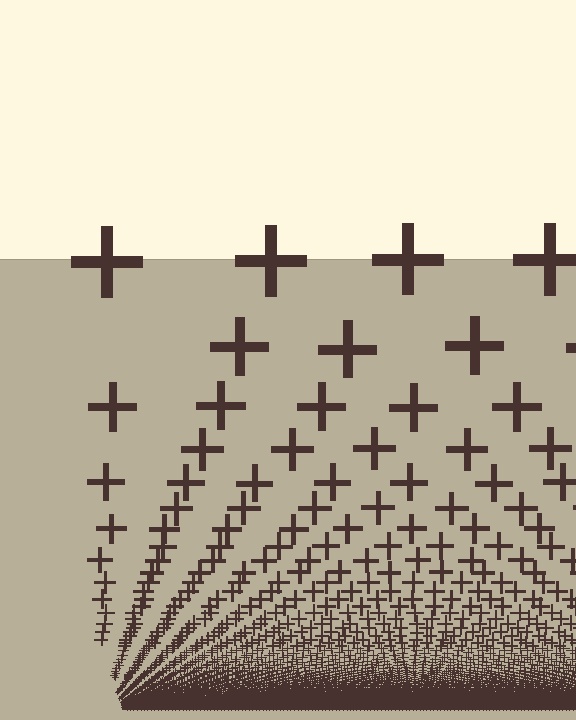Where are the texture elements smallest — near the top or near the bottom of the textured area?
Near the bottom.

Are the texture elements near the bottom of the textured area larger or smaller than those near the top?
Smaller. The gradient is inverted — elements near the bottom are smaller and denser.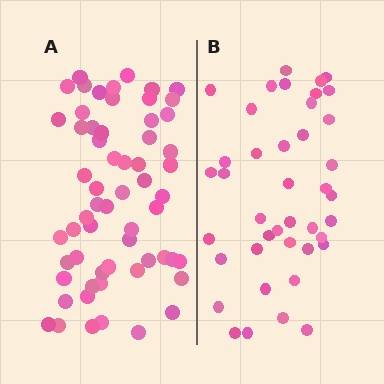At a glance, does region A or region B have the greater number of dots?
Region A (the left region) has more dots.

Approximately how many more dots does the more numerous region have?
Region A has approximately 20 more dots than region B.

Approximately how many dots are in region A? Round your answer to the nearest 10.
About 60 dots.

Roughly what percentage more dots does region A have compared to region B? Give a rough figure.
About 45% more.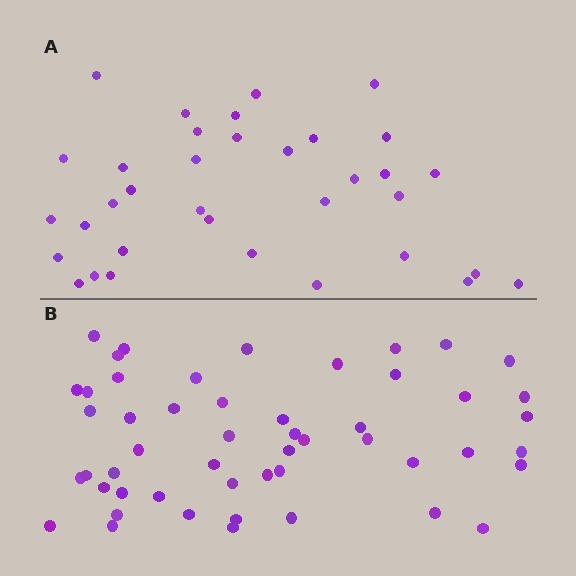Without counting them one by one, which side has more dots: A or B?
Region B (the bottom region) has more dots.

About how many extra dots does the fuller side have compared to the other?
Region B has approximately 15 more dots than region A.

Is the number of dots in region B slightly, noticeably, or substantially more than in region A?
Region B has substantially more. The ratio is roughly 1.5 to 1.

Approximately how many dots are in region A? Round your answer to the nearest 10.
About 40 dots. (The exact count is 35, which rounds to 40.)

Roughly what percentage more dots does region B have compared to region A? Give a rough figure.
About 45% more.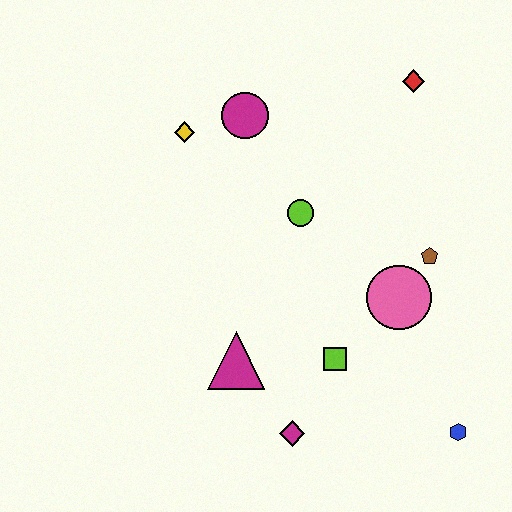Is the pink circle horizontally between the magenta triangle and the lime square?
No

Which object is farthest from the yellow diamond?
The blue hexagon is farthest from the yellow diamond.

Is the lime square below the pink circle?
Yes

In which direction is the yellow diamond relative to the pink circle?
The yellow diamond is to the left of the pink circle.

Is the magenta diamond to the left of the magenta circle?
No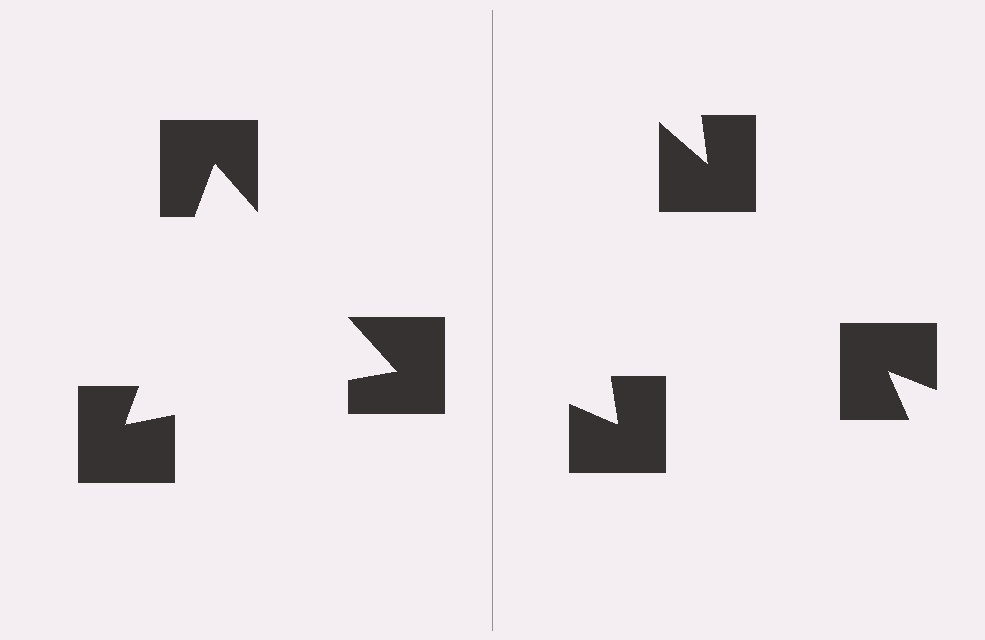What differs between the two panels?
The notched squares are positioned identically on both sides; only the wedge orientations differ. On the left they align to a triangle; on the right they are misaligned.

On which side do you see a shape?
An illusory triangle appears on the left side. On the right side the wedge cuts are rotated, so no coherent shape forms.